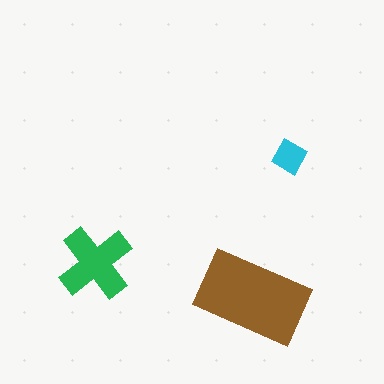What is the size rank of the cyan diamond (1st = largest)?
3rd.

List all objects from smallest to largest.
The cyan diamond, the green cross, the brown rectangle.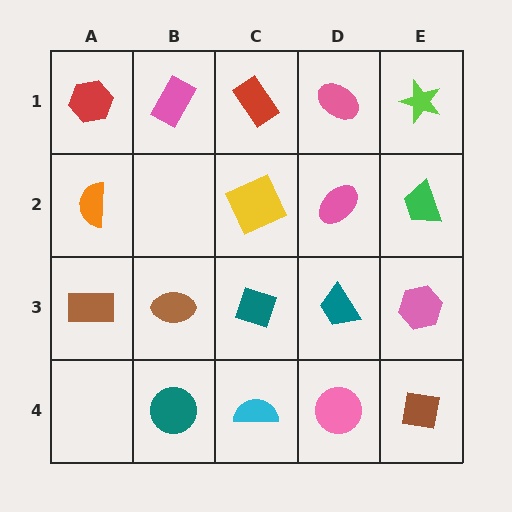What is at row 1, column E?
A lime star.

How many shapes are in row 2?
4 shapes.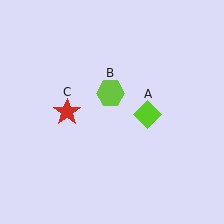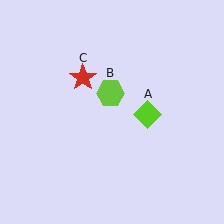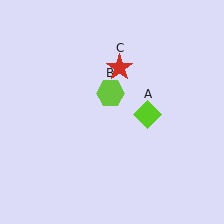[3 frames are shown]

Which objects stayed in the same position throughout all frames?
Lime diamond (object A) and lime hexagon (object B) remained stationary.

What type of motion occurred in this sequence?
The red star (object C) rotated clockwise around the center of the scene.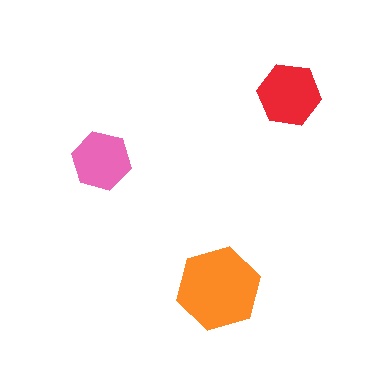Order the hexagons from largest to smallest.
the orange one, the red one, the pink one.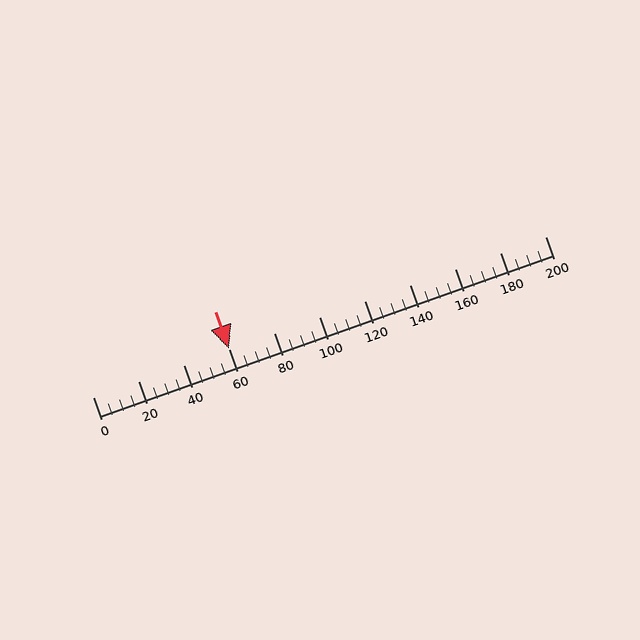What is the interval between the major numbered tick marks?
The major tick marks are spaced 20 units apart.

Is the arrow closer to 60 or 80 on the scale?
The arrow is closer to 60.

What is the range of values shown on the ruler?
The ruler shows values from 0 to 200.